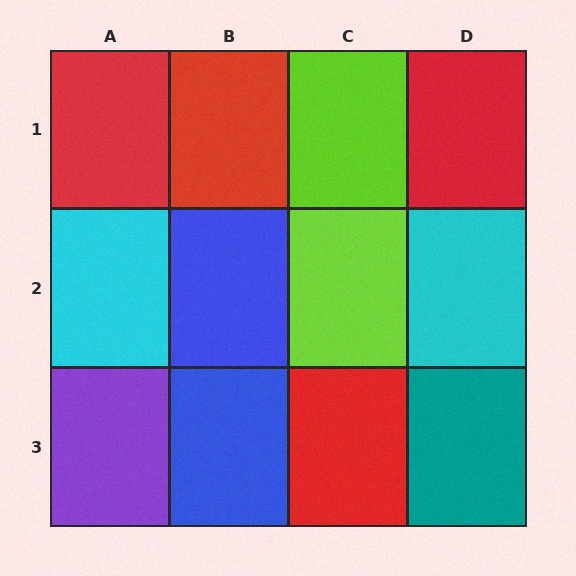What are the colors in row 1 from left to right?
Red, red, lime, red.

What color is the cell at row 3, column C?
Red.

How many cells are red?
4 cells are red.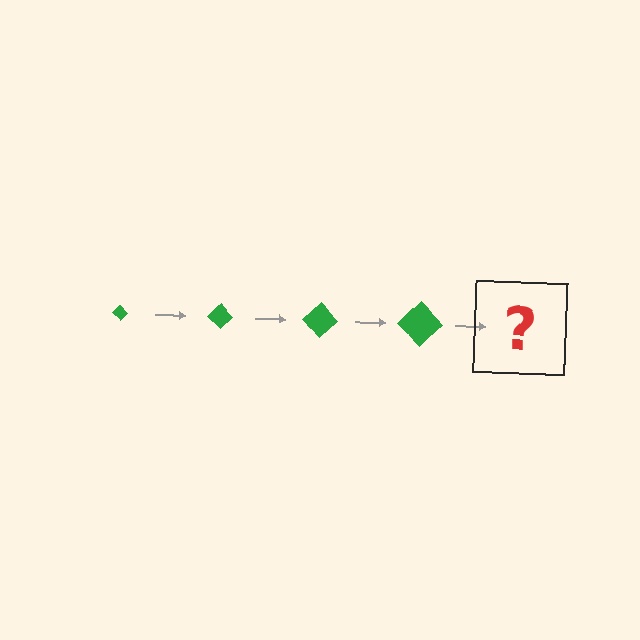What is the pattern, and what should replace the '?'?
The pattern is that the diamond gets progressively larger each step. The '?' should be a green diamond, larger than the previous one.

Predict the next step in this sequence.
The next step is a green diamond, larger than the previous one.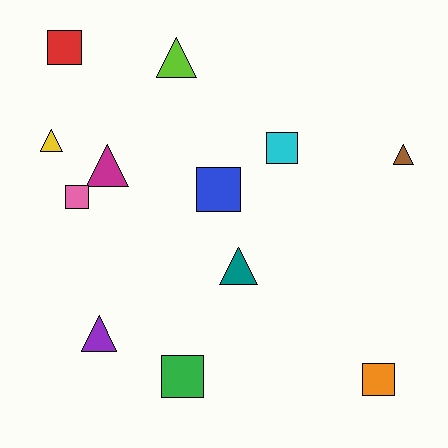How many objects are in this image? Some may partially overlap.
There are 12 objects.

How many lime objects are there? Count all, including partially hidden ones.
There is 1 lime object.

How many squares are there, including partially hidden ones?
There are 6 squares.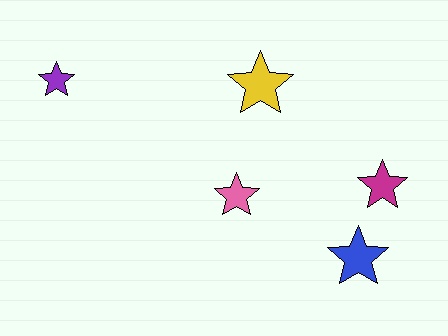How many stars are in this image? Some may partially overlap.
There are 5 stars.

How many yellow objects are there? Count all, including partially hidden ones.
There is 1 yellow object.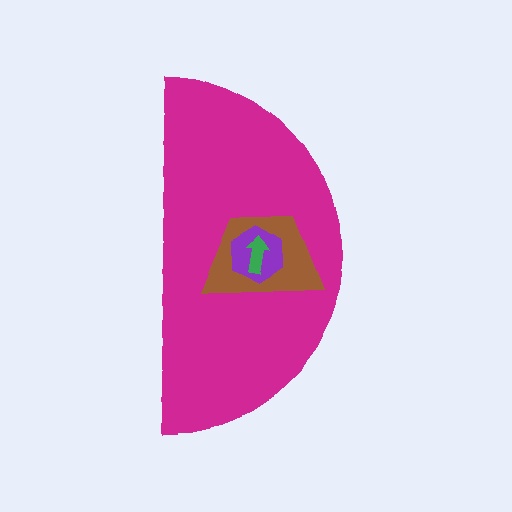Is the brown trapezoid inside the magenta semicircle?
Yes.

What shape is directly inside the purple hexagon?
The green arrow.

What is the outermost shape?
The magenta semicircle.